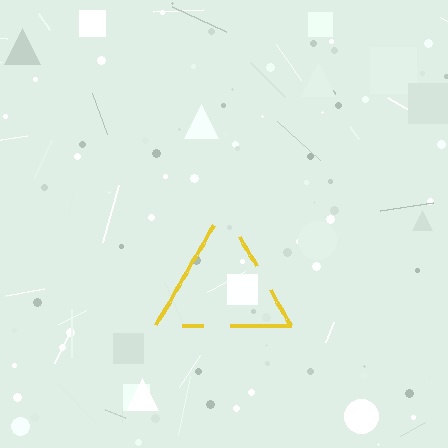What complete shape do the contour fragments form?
The contour fragments form a triangle.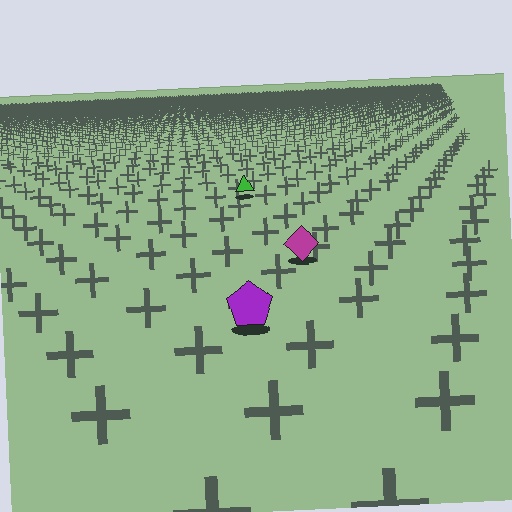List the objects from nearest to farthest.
From nearest to farthest: the purple pentagon, the magenta diamond, the green triangle.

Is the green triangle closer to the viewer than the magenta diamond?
No. The magenta diamond is closer — you can tell from the texture gradient: the ground texture is coarser near it.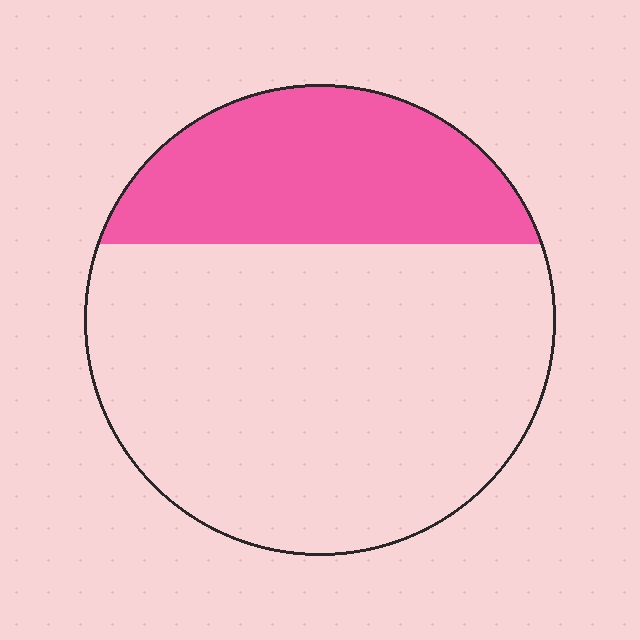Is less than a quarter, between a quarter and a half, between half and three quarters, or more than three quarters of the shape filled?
Between a quarter and a half.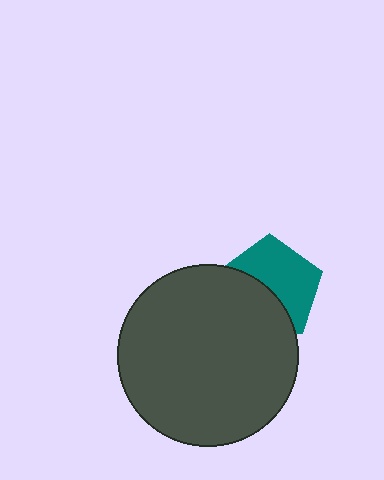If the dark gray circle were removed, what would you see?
You would see the complete teal pentagon.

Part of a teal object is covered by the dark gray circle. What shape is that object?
It is a pentagon.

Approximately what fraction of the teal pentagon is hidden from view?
Roughly 44% of the teal pentagon is hidden behind the dark gray circle.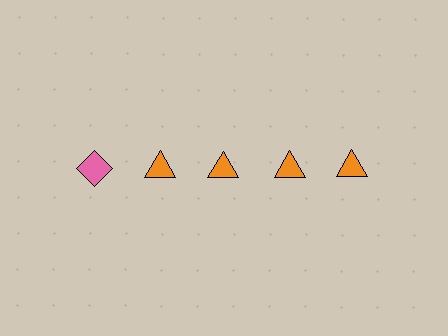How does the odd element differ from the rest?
It differs in both color (pink instead of orange) and shape (diamond instead of triangle).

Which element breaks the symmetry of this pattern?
The pink diamond in the top row, leftmost column breaks the symmetry. All other shapes are orange triangles.